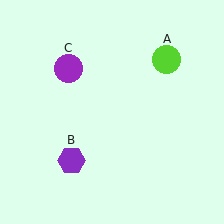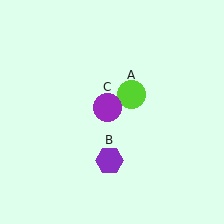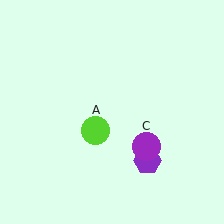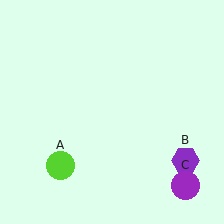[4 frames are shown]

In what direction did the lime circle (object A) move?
The lime circle (object A) moved down and to the left.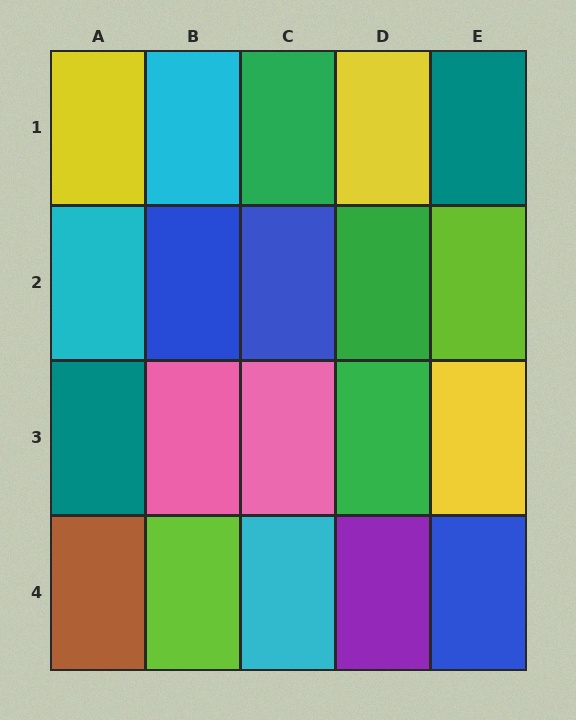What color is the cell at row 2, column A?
Cyan.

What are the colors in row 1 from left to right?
Yellow, cyan, green, yellow, teal.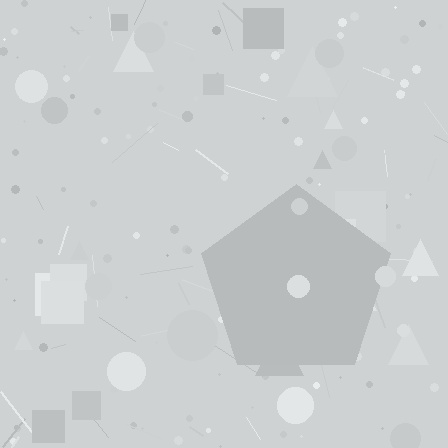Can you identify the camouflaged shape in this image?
The camouflaged shape is a pentagon.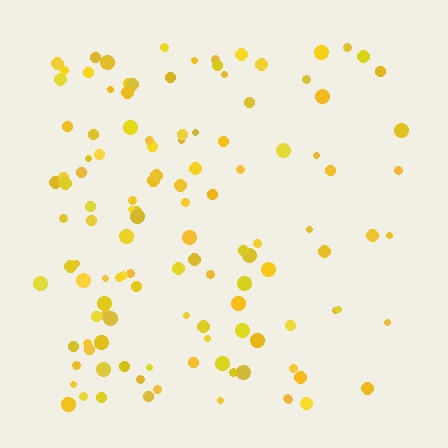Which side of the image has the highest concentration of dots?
The left.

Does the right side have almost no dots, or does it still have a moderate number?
Still a moderate number, just noticeably fewer than the left.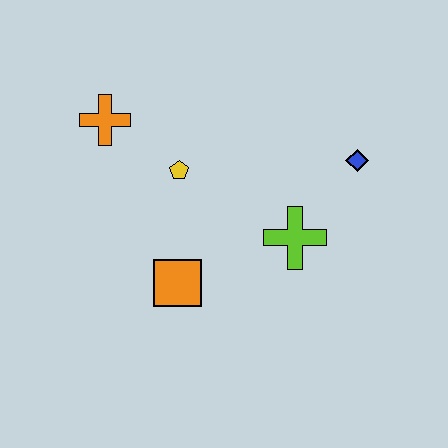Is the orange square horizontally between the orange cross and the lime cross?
Yes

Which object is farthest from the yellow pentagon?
The blue diamond is farthest from the yellow pentagon.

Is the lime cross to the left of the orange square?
No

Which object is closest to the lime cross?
The blue diamond is closest to the lime cross.